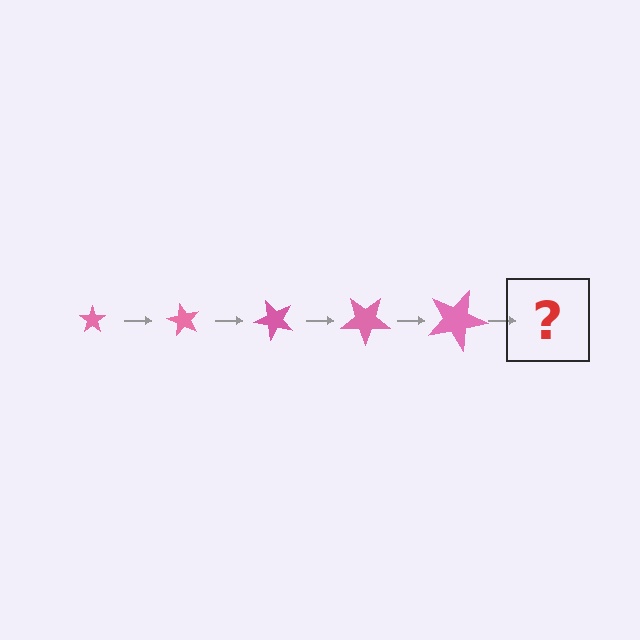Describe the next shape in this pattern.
It should be a star, larger than the previous one and rotated 300 degrees from the start.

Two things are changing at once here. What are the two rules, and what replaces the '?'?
The two rules are that the star grows larger each step and it rotates 60 degrees each step. The '?' should be a star, larger than the previous one and rotated 300 degrees from the start.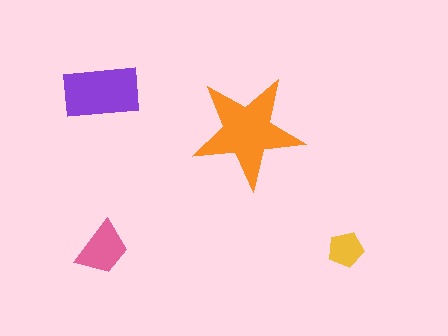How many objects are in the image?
There are 4 objects in the image.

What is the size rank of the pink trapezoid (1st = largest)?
3rd.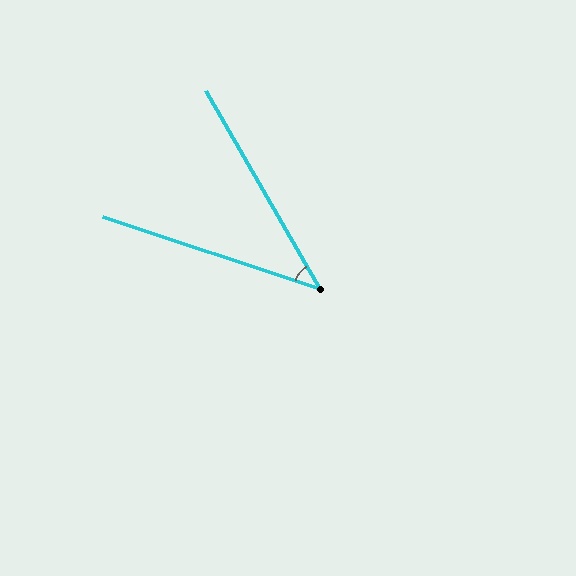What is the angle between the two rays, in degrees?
Approximately 42 degrees.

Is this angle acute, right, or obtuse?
It is acute.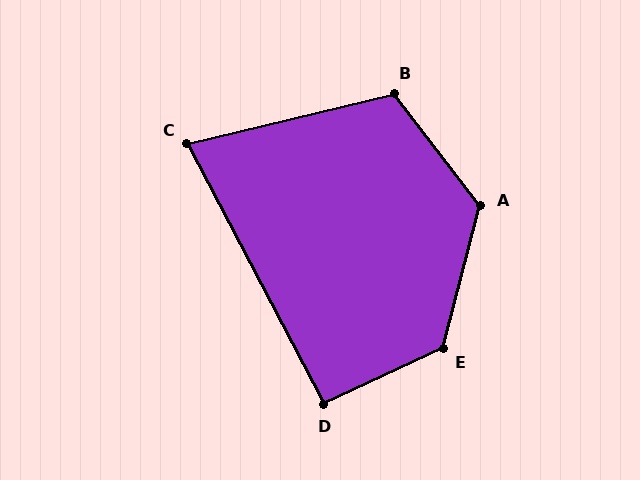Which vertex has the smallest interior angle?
C, at approximately 76 degrees.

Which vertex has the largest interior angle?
E, at approximately 130 degrees.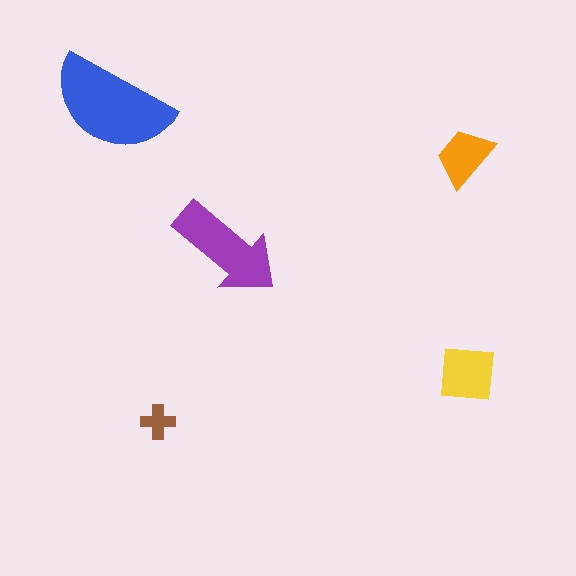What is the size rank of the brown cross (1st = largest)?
5th.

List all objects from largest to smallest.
The blue semicircle, the purple arrow, the yellow square, the orange trapezoid, the brown cross.